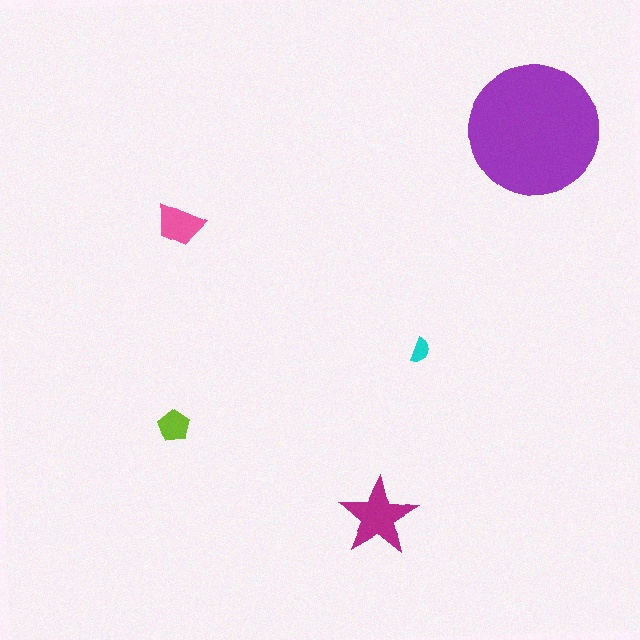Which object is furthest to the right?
The purple circle is rightmost.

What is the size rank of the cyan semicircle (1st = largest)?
5th.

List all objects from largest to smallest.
The purple circle, the magenta star, the pink trapezoid, the lime pentagon, the cyan semicircle.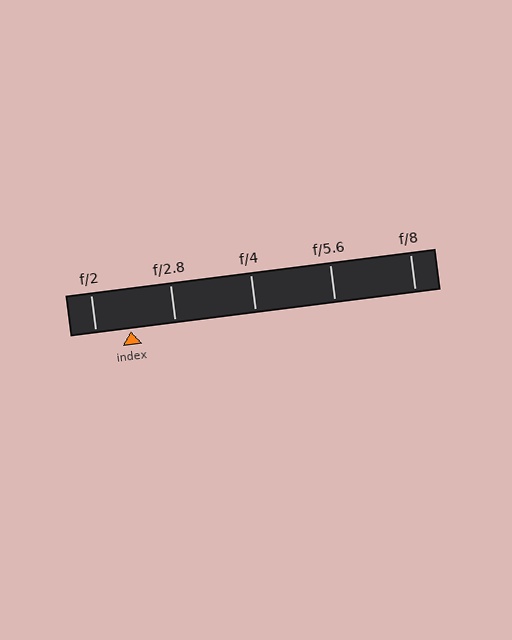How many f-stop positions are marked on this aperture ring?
There are 5 f-stop positions marked.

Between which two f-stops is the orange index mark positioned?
The index mark is between f/2 and f/2.8.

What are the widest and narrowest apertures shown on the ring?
The widest aperture shown is f/2 and the narrowest is f/8.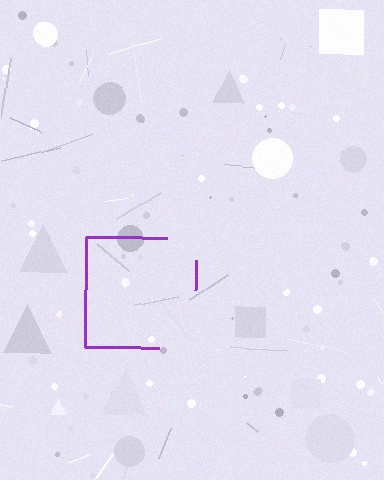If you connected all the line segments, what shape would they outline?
They would outline a square.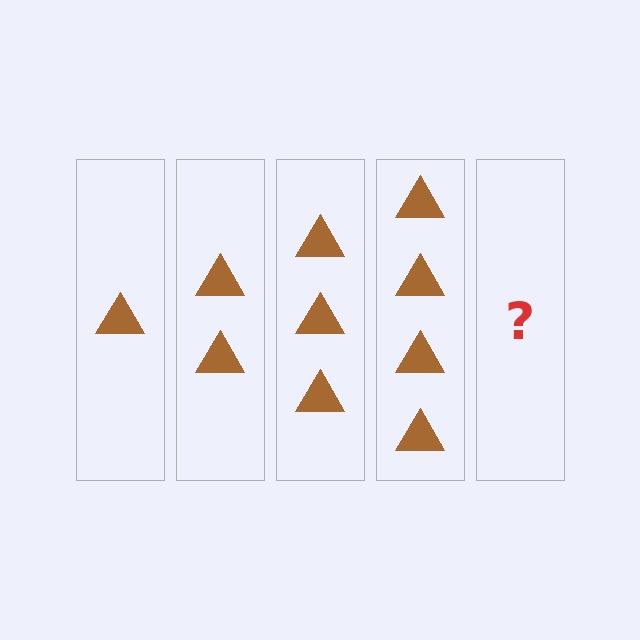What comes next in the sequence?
The next element should be 5 triangles.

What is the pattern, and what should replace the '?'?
The pattern is that each step adds one more triangle. The '?' should be 5 triangles.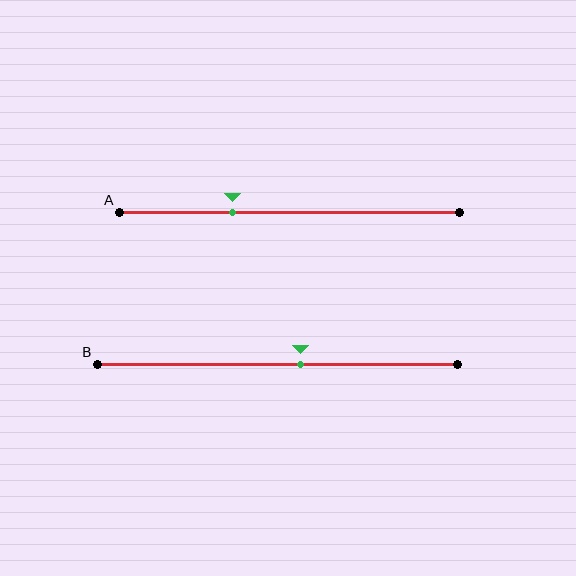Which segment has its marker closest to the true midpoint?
Segment B has its marker closest to the true midpoint.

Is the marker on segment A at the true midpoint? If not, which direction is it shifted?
No, the marker on segment A is shifted to the left by about 17% of the segment length.